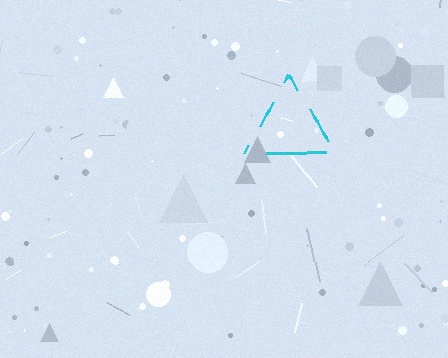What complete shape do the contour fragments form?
The contour fragments form a triangle.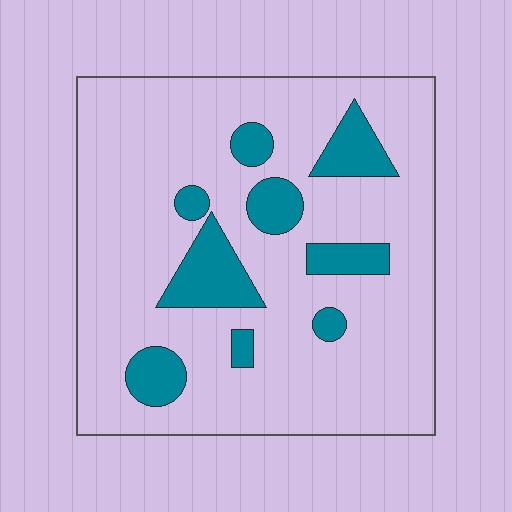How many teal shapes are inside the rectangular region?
9.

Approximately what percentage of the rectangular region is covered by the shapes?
Approximately 15%.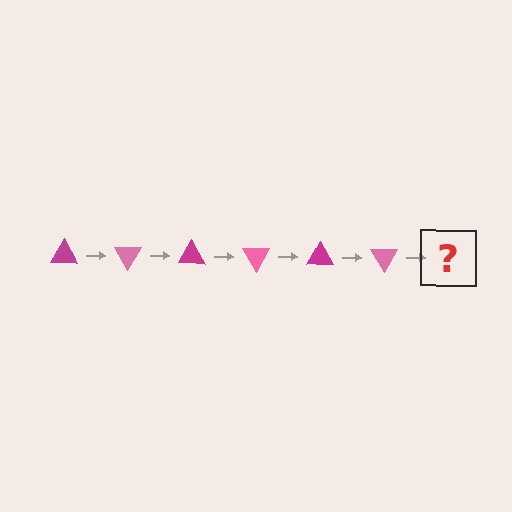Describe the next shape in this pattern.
It should be a magenta triangle, rotated 360 degrees from the start.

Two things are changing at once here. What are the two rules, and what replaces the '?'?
The two rules are that it rotates 60 degrees each step and the color cycles through magenta and pink. The '?' should be a magenta triangle, rotated 360 degrees from the start.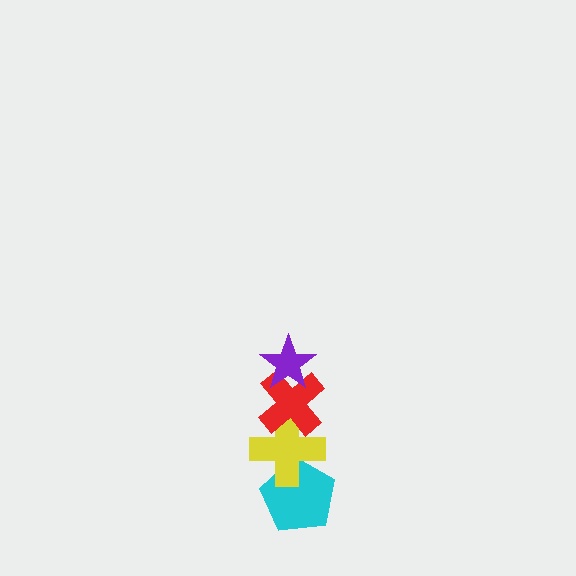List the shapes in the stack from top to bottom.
From top to bottom: the purple star, the red cross, the yellow cross, the cyan pentagon.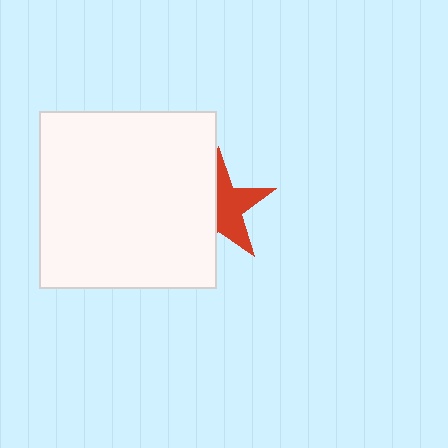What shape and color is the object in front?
The object in front is a white square.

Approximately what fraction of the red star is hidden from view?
Roughly 49% of the red star is hidden behind the white square.